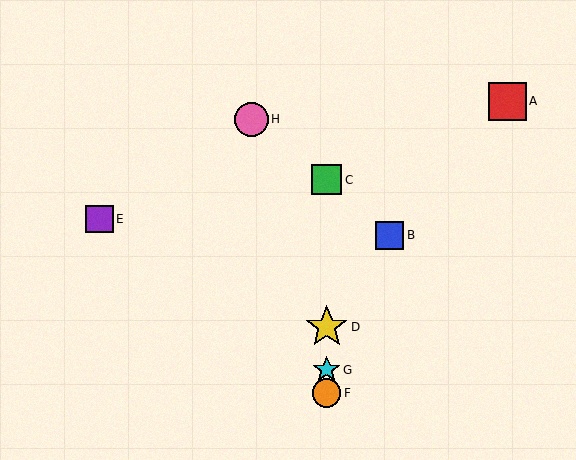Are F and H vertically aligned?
No, F is at x≈327 and H is at x≈251.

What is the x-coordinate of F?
Object F is at x≈327.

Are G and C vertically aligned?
Yes, both are at x≈327.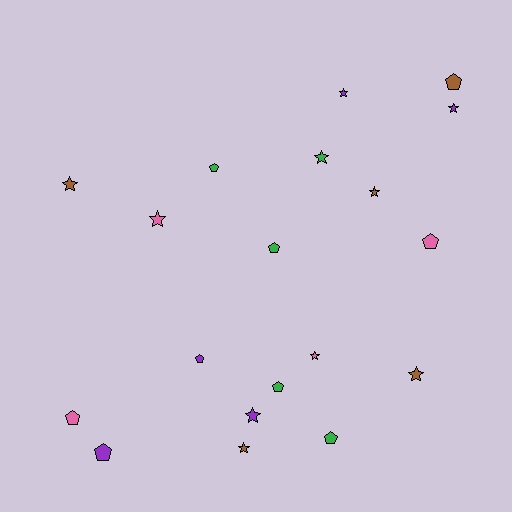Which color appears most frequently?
Green, with 5 objects.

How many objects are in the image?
There are 19 objects.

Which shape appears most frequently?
Star, with 10 objects.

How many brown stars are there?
There are 4 brown stars.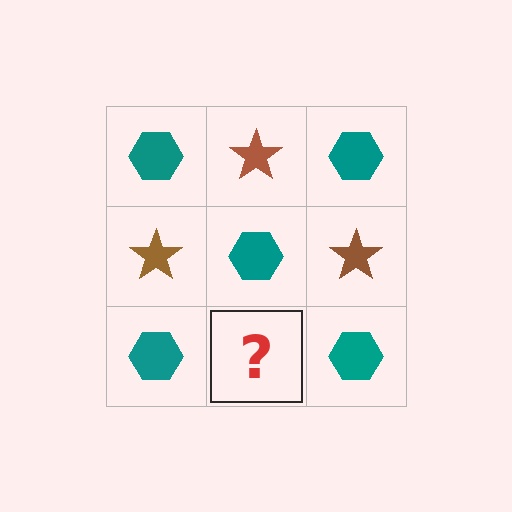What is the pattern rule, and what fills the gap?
The rule is that it alternates teal hexagon and brown star in a checkerboard pattern. The gap should be filled with a brown star.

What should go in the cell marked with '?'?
The missing cell should contain a brown star.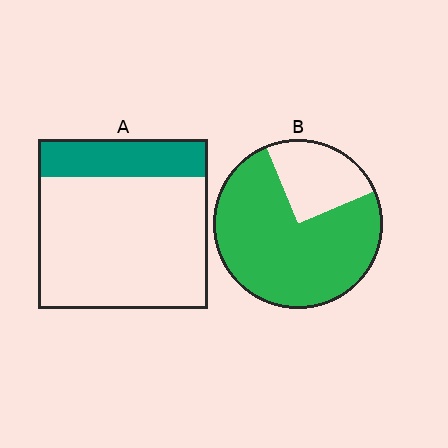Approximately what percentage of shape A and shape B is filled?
A is approximately 20% and B is approximately 75%.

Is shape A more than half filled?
No.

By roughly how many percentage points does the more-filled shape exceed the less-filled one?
By roughly 55 percentage points (B over A).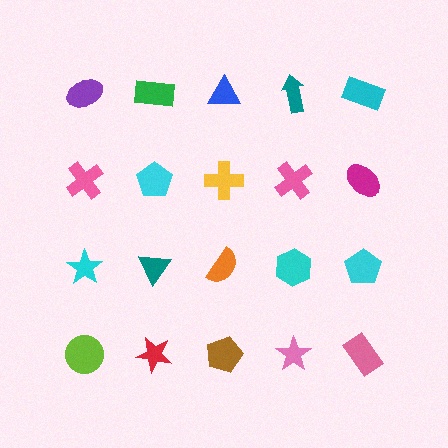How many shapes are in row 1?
5 shapes.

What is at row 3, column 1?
A cyan star.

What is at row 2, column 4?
A pink cross.